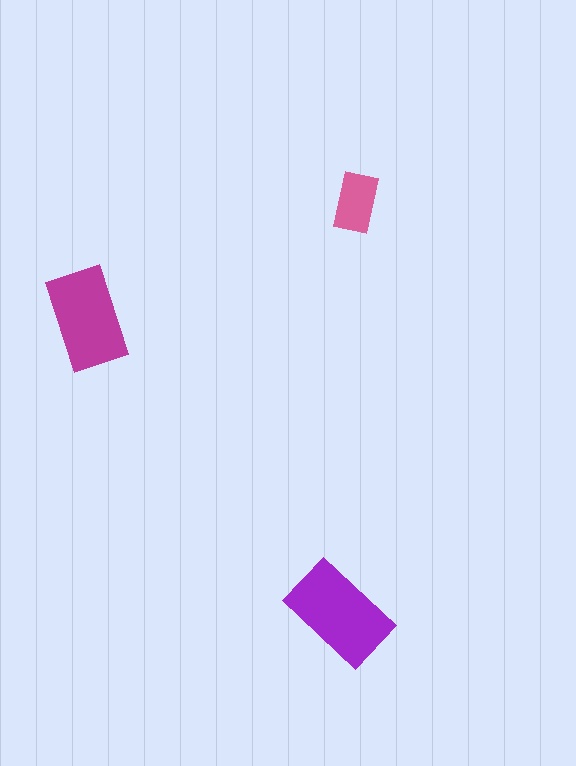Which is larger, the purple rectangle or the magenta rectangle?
The purple one.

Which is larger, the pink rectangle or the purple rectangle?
The purple one.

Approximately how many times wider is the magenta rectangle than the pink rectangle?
About 1.5 times wider.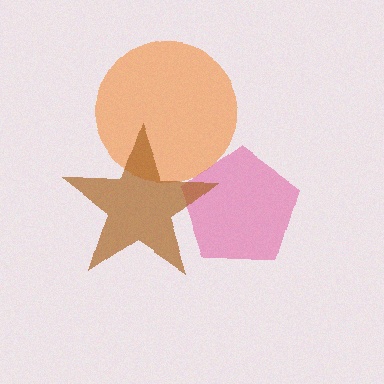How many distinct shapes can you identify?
There are 3 distinct shapes: an orange circle, a pink pentagon, a brown star.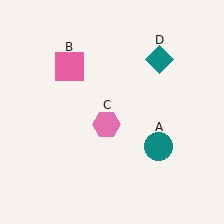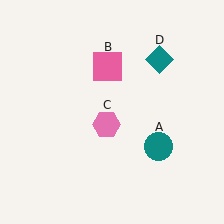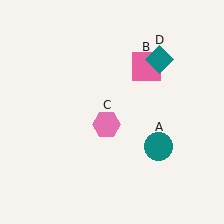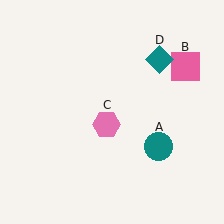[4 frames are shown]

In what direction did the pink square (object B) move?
The pink square (object B) moved right.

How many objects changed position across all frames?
1 object changed position: pink square (object B).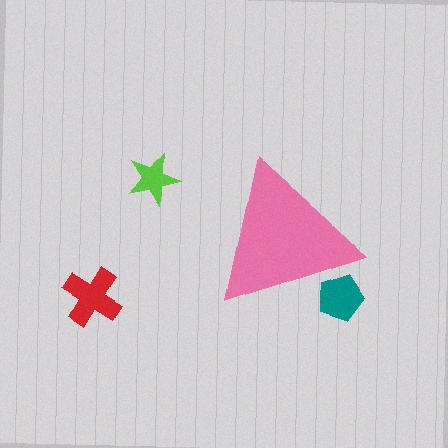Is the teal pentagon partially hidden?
Yes, the teal pentagon is partially hidden behind the pink triangle.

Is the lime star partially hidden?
No, the lime star is fully visible.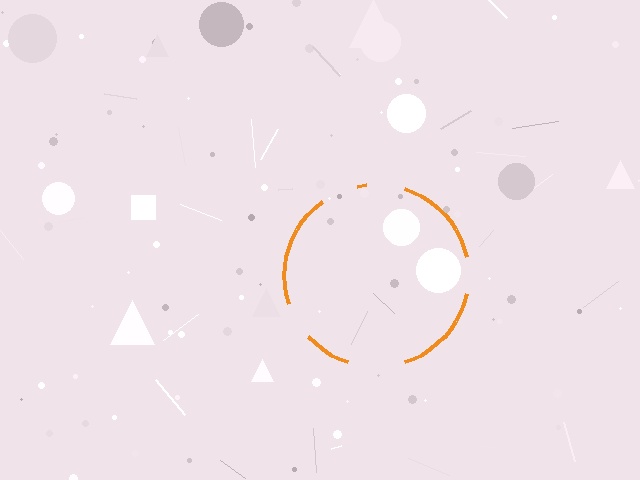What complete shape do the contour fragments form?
The contour fragments form a circle.